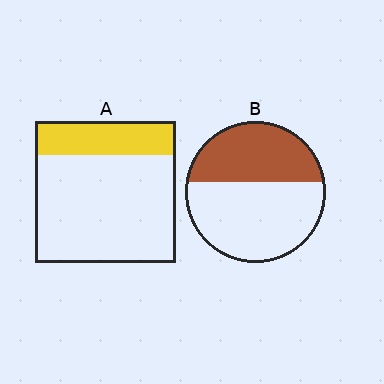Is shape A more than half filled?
No.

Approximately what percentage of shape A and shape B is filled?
A is approximately 25% and B is approximately 40%.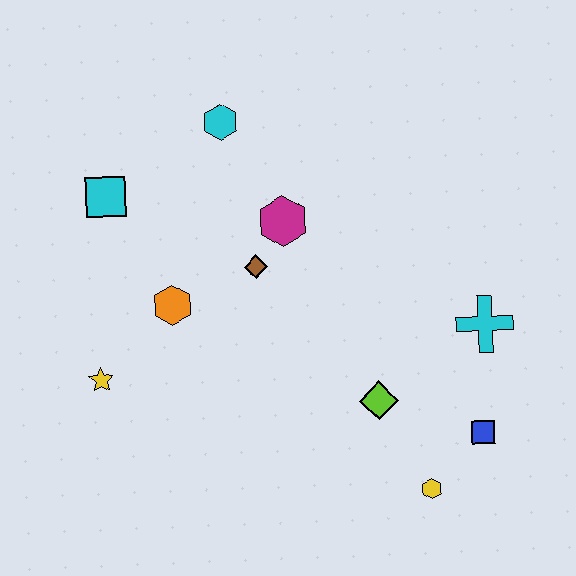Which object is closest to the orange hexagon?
The brown diamond is closest to the orange hexagon.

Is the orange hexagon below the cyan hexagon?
Yes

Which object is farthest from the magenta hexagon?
The yellow hexagon is farthest from the magenta hexagon.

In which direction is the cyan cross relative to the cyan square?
The cyan cross is to the right of the cyan square.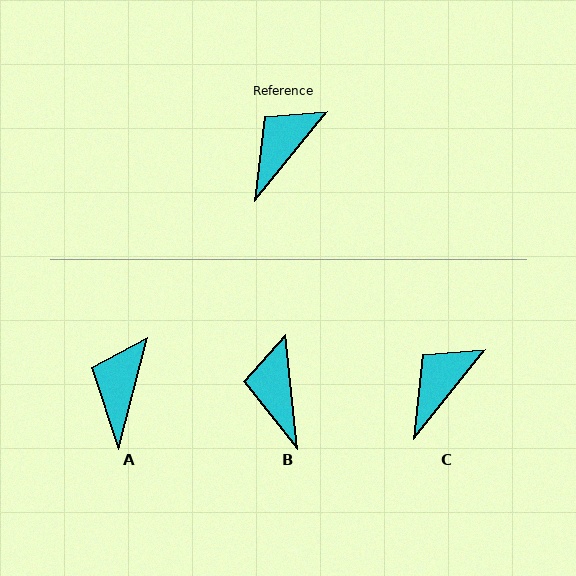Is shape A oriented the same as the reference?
No, it is off by about 24 degrees.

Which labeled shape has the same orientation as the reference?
C.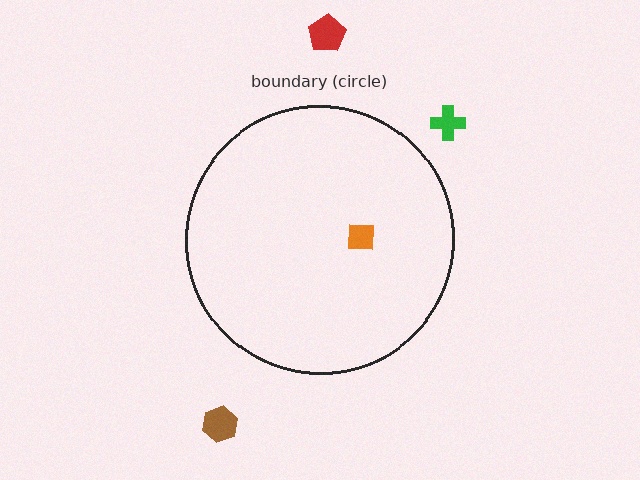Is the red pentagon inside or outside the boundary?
Outside.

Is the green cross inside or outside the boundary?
Outside.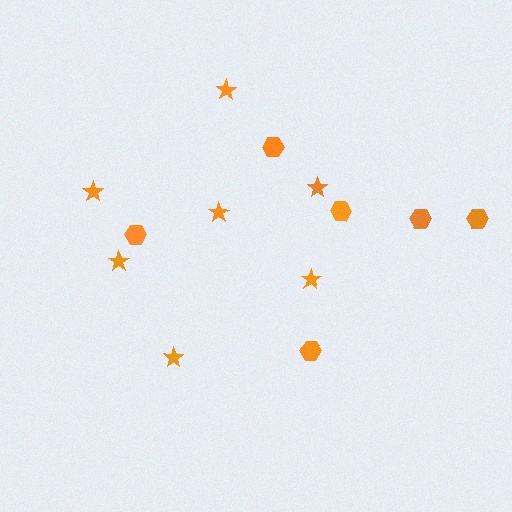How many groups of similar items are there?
There are 2 groups: one group of hexagons (6) and one group of stars (7).